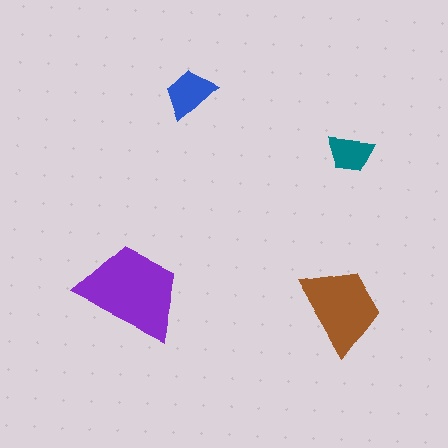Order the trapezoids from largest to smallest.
the purple one, the brown one, the blue one, the teal one.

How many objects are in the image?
There are 4 objects in the image.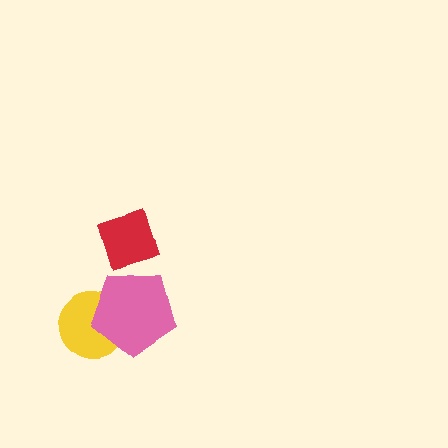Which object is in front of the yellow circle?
The pink pentagon is in front of the yellow circle.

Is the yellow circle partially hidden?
Yes, it is partially covered by another shape.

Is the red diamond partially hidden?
No, no other shape covers it.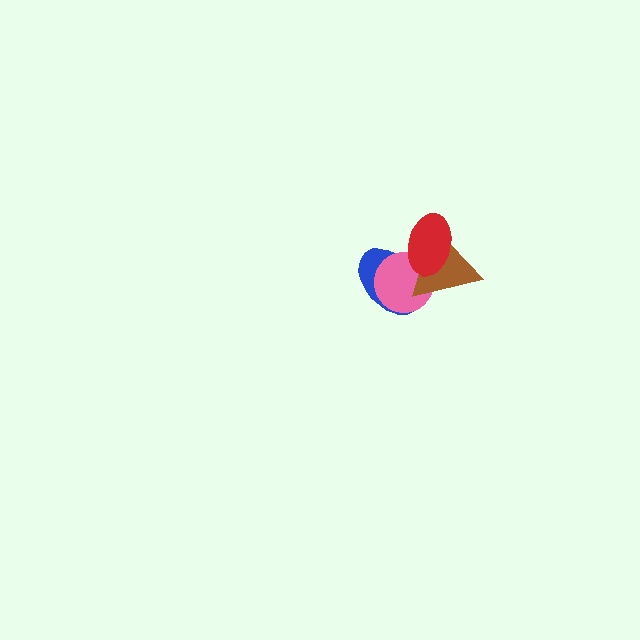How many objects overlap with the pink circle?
3 objects overlap with the pink circle.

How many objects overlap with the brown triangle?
3 objects overlap with the brown triangle.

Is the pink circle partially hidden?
Yes, it is partially covered by another shape.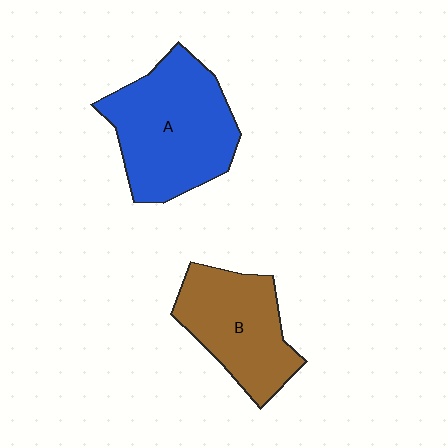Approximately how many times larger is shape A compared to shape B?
Approximately 1.3 times.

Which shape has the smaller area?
Shape B (brown).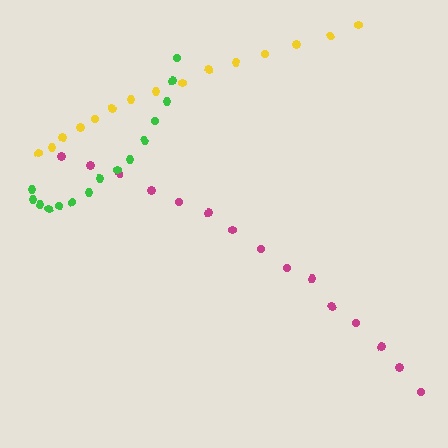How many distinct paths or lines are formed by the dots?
There are 3 distinct paths.